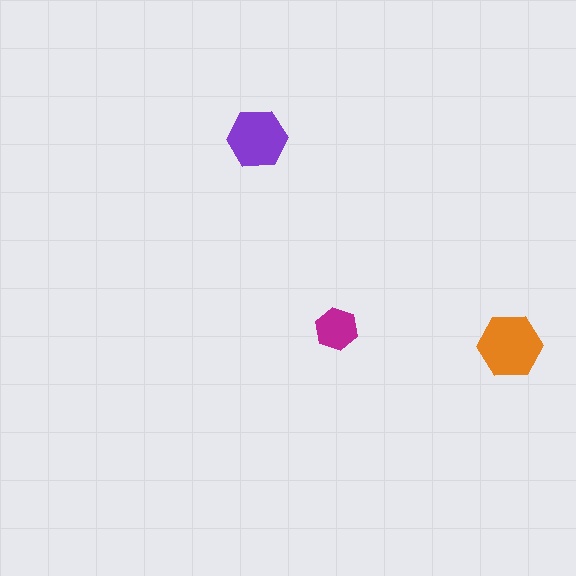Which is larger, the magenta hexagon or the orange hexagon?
The orange one.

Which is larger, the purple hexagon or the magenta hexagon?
The purple one.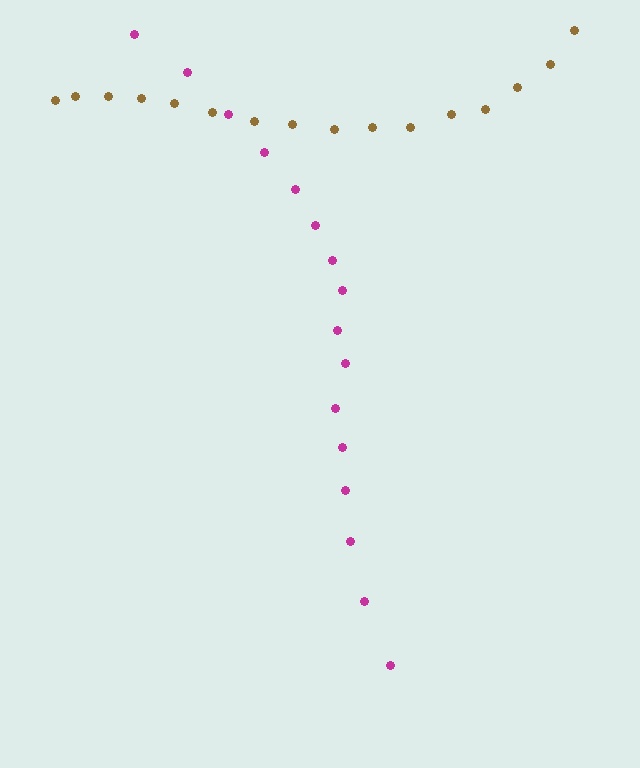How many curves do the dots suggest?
There are 2 distinct paths.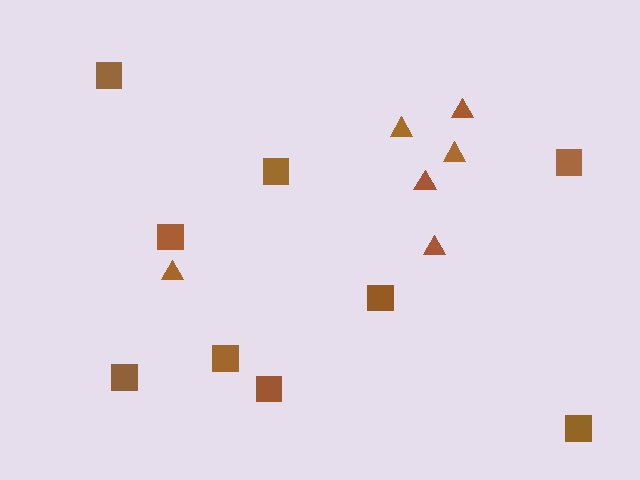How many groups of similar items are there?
There are 2 groups: one group of triangles (6) and one group of squares (9).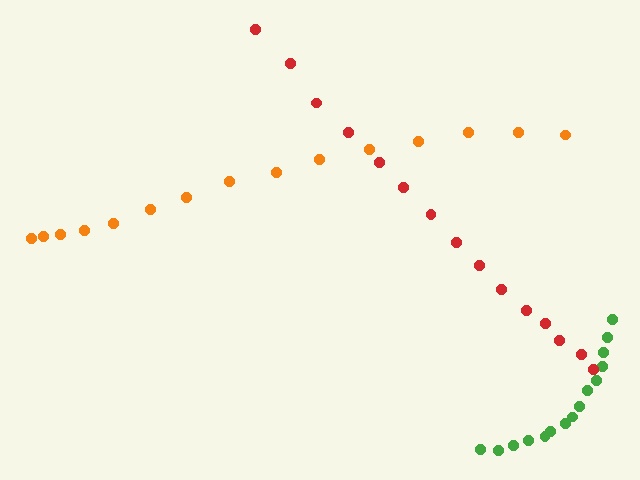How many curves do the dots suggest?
There are 3 distinct paths.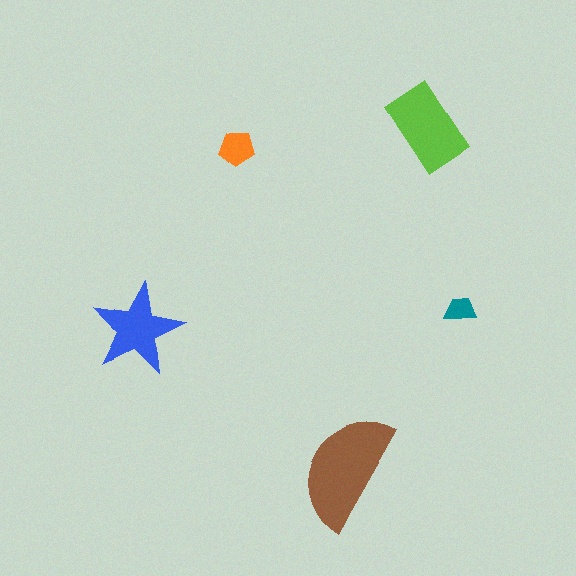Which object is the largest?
The brown semicircle.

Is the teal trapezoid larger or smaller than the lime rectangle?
Smaller.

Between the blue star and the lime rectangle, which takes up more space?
The lime rectangle.